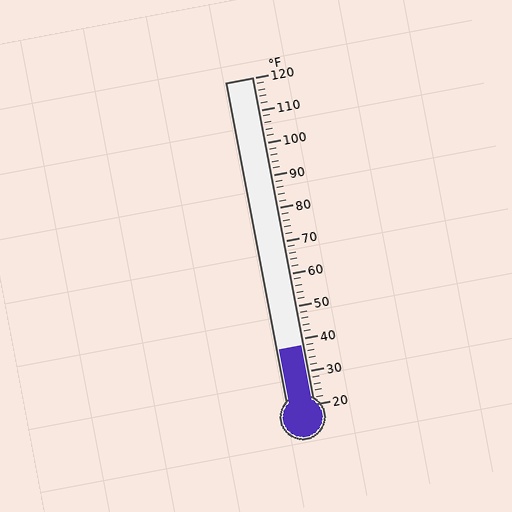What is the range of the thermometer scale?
The thermometer scale ranges from 20°F to 120°F.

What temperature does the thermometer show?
The thermometer shows approximately 38°F.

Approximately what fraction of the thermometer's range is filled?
The thermometer is filled to approximately 20% of its range.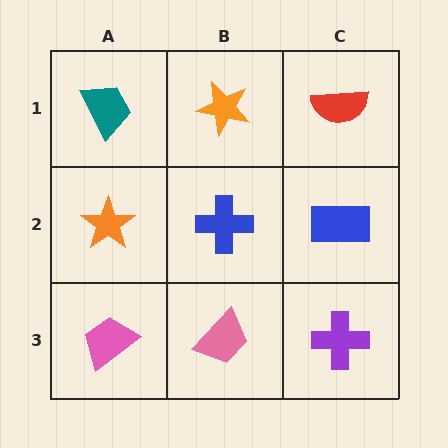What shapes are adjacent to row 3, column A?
An orange star (row 2, column A), a pink trapezoid (row 3, column B).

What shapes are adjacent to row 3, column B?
A blue cross (row 2, column B), a pink trapezoid (row 3, column A), a purple cross (row 3, column C).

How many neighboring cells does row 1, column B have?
3.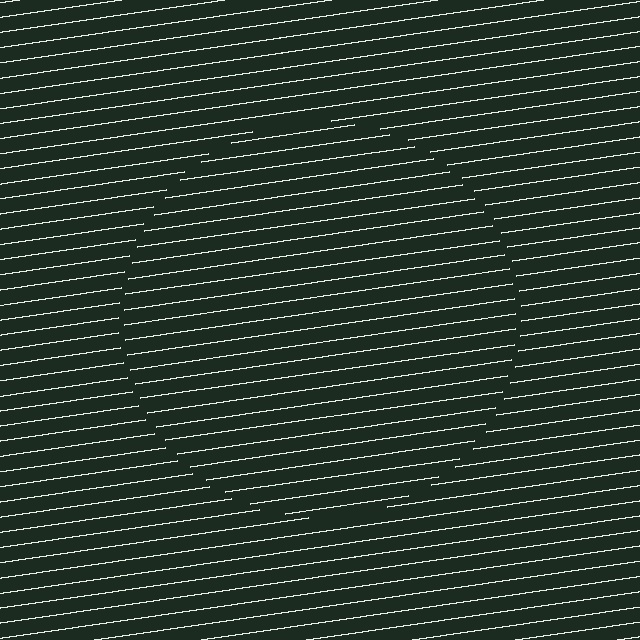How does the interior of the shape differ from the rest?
The interior of the shape contains the same grating, shifted by half a period — the contour is defined by the phase discontinuity where line-ends from the inner and outer gratings abut.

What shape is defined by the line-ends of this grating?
An illusory circle. The interior of the shape contains the same grating, shifted by half a period — the contour is defined by the phase discontinuity where line-ends from the inner and outer gratings abut.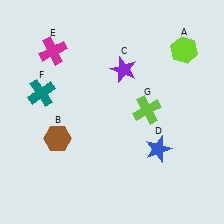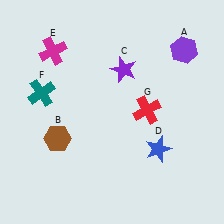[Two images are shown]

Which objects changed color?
A changed from lime to purple. G changed from lime to red.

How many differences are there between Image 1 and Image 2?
There are 2 differences between the two images.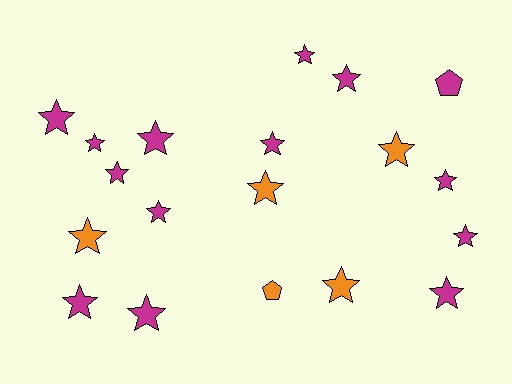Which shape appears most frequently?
Star, with 17 objects.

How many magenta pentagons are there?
There is 1 magenta pentagon.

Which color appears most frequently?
Magenta, with 14 objects.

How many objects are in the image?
There are 19 objects.